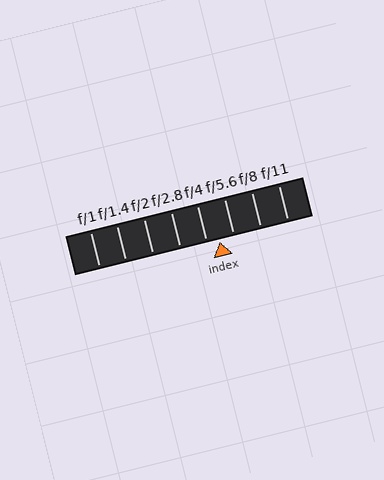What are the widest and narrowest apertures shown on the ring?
The widest aperture shown is f/1 and the narrowest is f/11.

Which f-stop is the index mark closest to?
The index mark is closest to f/4.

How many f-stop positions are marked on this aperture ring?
There are 8 f-stop positions marked.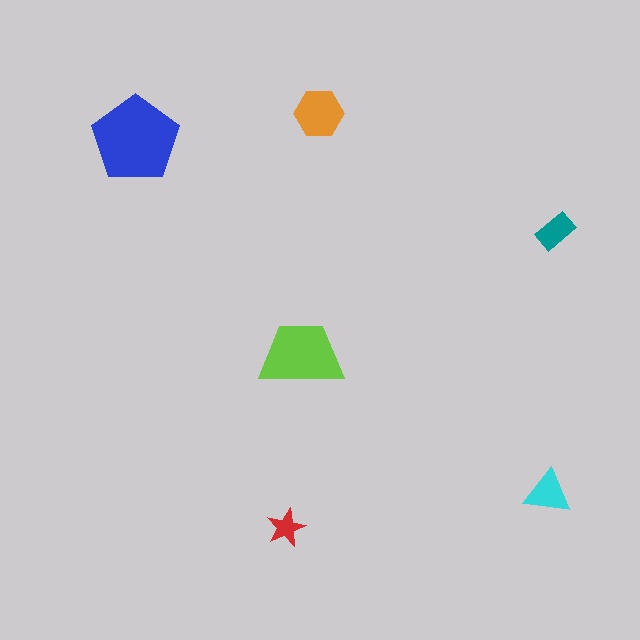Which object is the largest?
The blue pentagon.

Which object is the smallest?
The red star.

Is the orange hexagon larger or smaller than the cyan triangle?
Larger.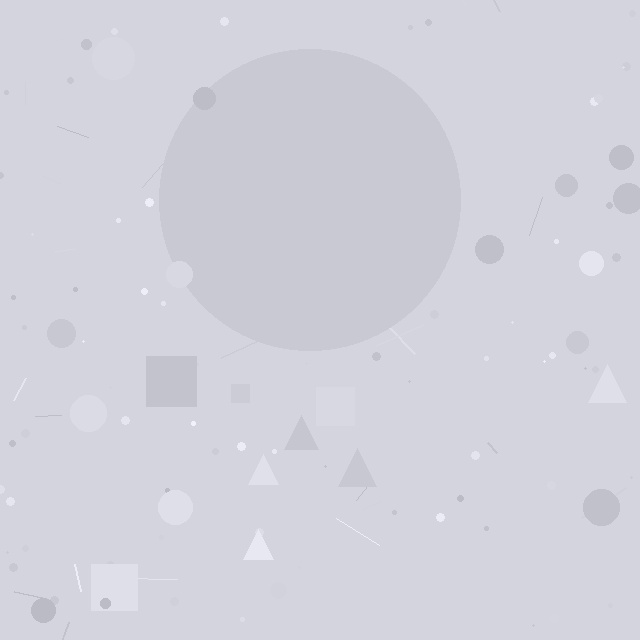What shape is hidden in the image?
A circle is hidden in the image.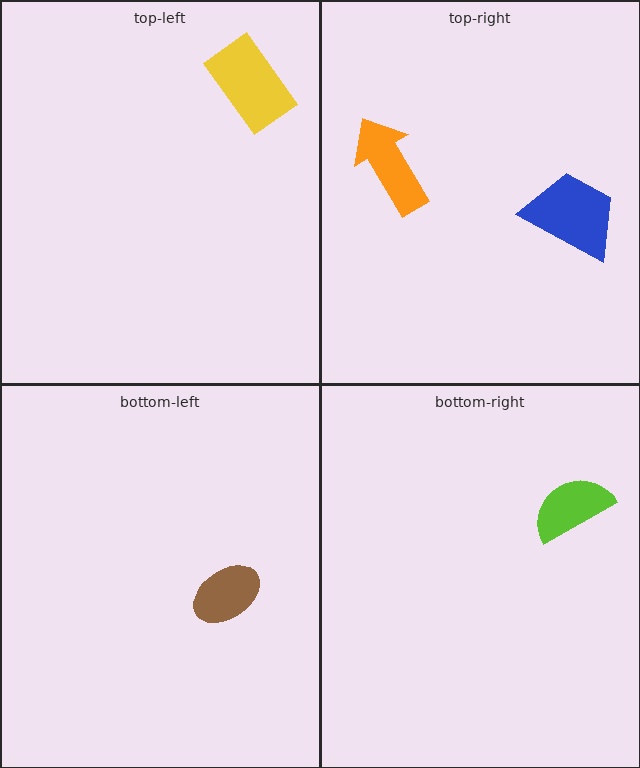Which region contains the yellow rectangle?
The top-left region.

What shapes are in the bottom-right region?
The lime semicircle.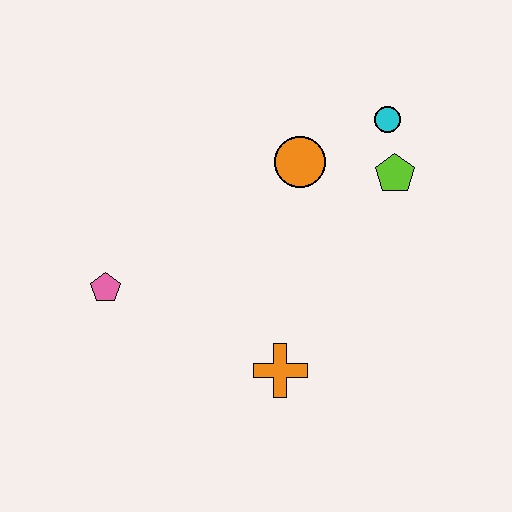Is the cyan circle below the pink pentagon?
No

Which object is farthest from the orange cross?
The cyan circle is farthest from the orange cross.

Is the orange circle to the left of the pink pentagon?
No